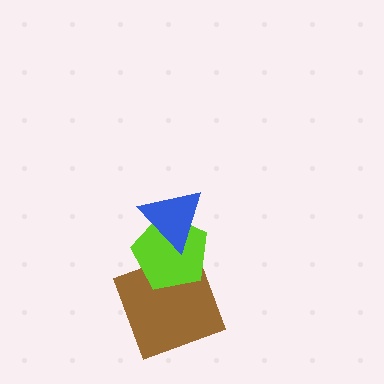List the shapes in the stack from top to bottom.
From top to bottom: the blue triangle, the lime pentagon, the brown square.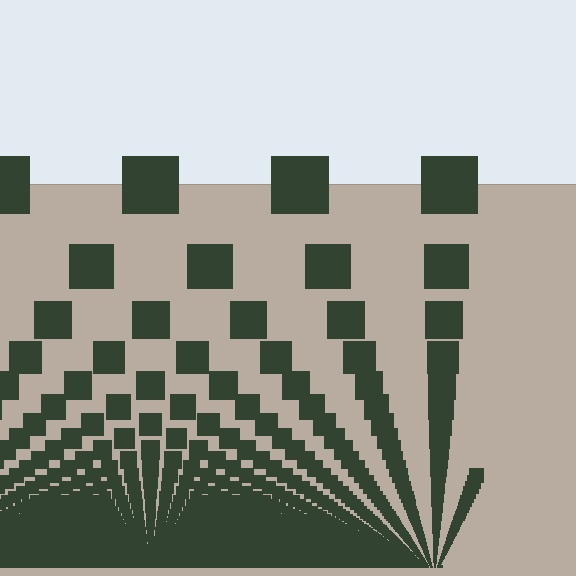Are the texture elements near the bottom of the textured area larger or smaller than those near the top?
Smaller. The gradient is inverted — elements near the bottom are smaller and denser.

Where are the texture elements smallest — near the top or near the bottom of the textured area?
Near the bottom.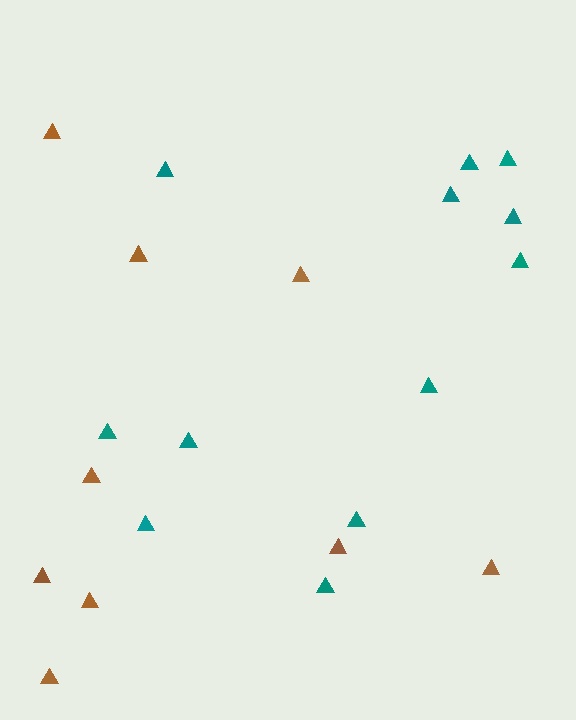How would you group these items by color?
There are 2 groups: one group of brown triangles (9) and one group of teal triangles (12).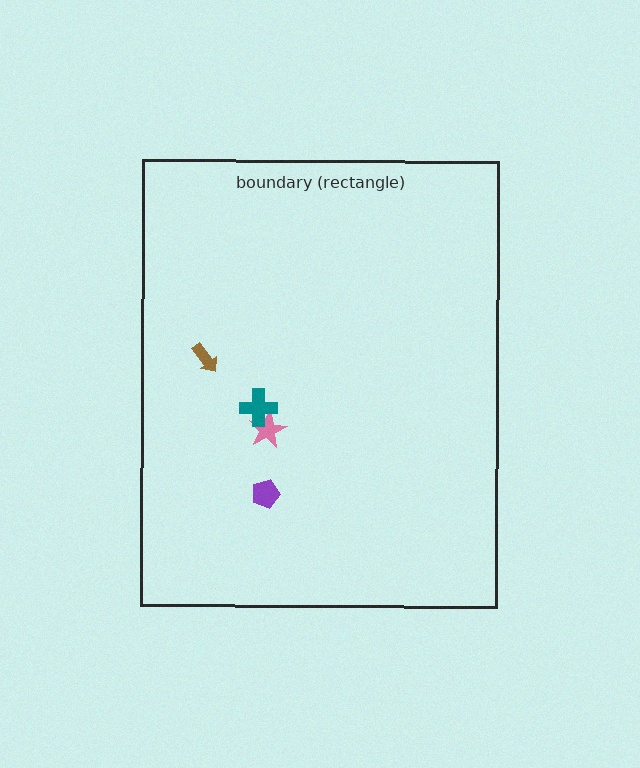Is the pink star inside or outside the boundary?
Inside.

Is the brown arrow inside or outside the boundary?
Inside.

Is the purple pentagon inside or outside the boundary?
Inside.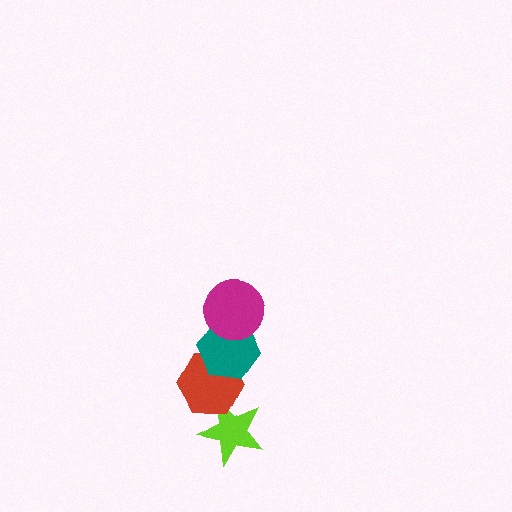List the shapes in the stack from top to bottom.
From top to bottom: the magenta circle, the teal hexagon, the red hexagon, the lime star.